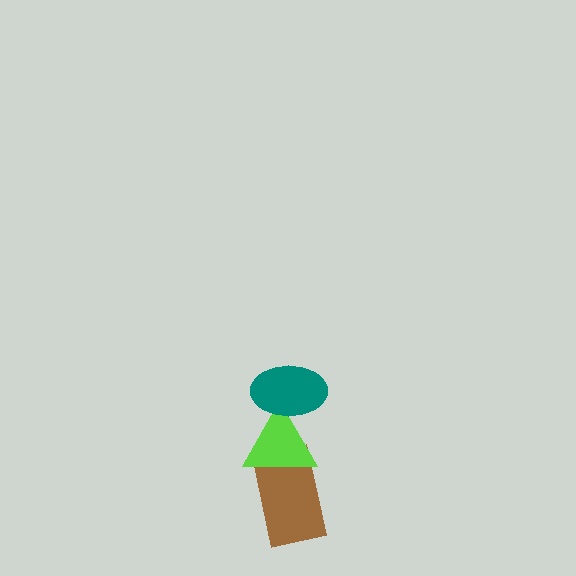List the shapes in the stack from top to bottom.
From top to bottom: the teal ellipse, the lime triangle, the brown rectangle.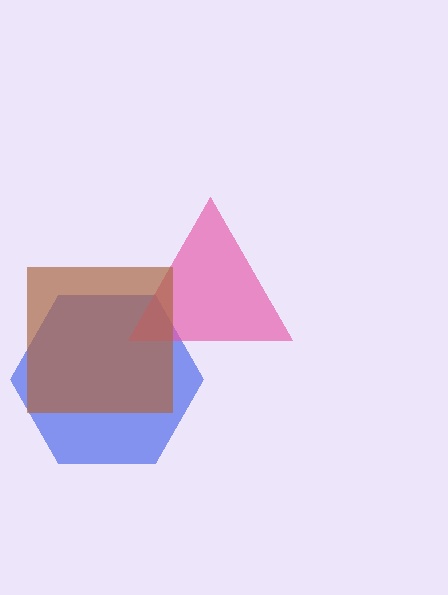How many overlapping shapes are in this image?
There are 3 overlapping shapes in the image.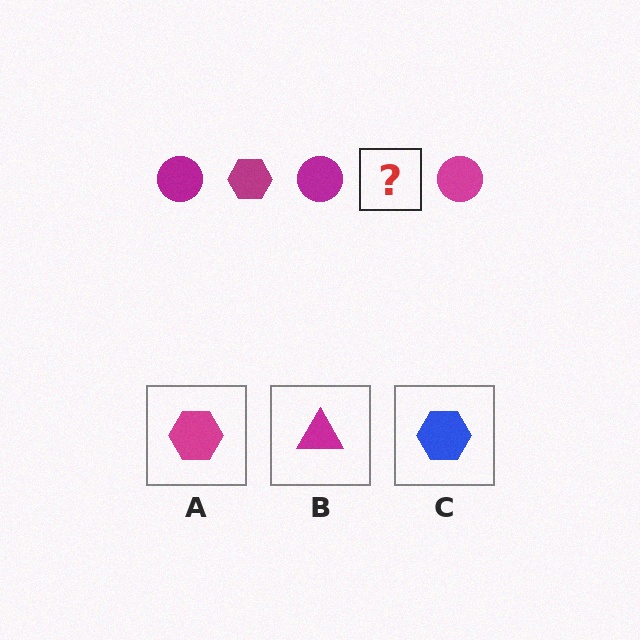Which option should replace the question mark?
Option A.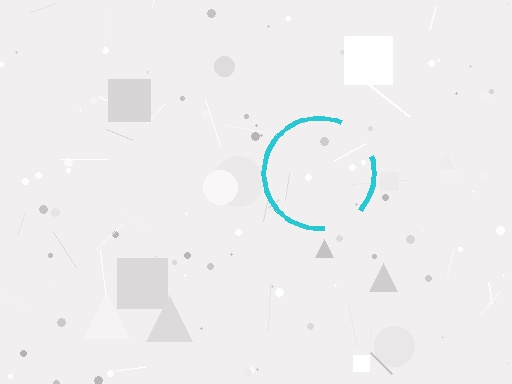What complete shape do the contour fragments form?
The contour fragments form a circle.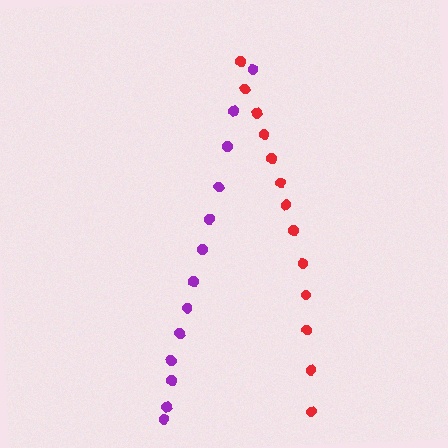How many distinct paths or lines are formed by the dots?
There are 2 distinct paths.